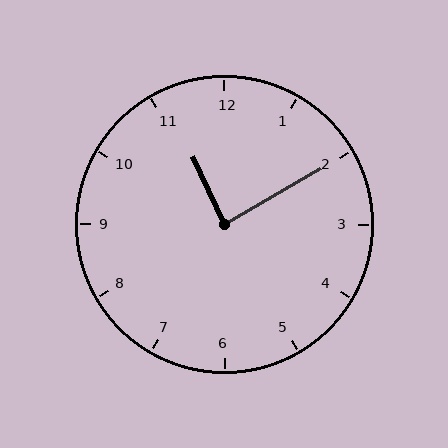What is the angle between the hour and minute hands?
Approximately 85 degrees.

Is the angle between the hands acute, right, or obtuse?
It is right.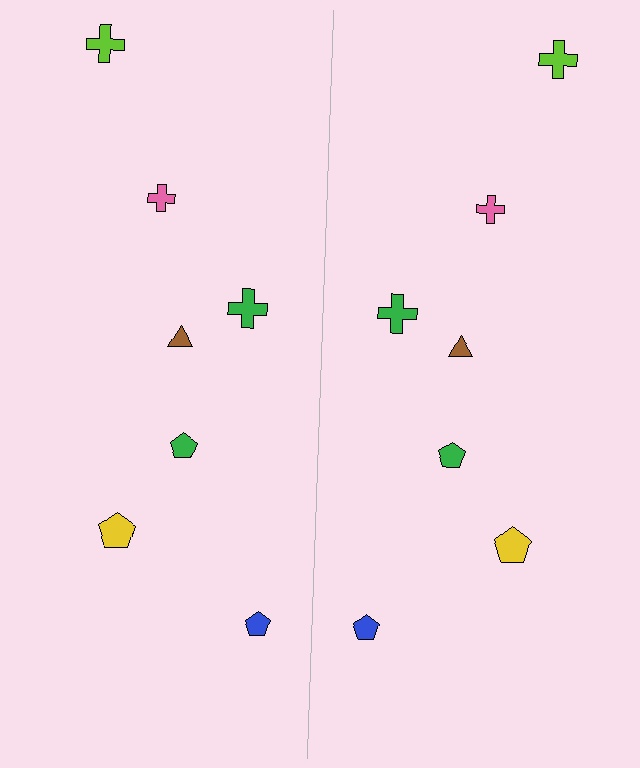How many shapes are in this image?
There are 14 shapes in this image.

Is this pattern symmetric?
Yes, this pattern has bilateral (reflection) symmetry.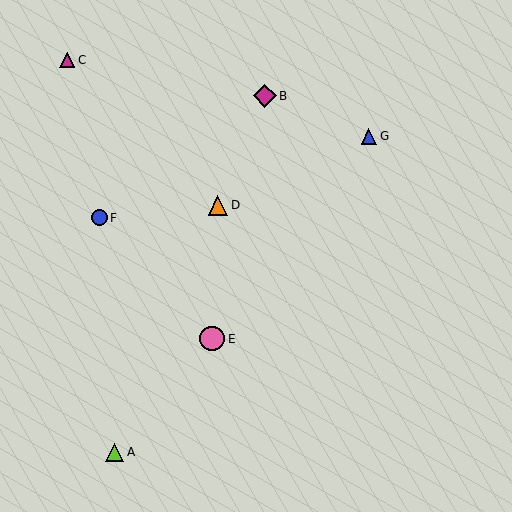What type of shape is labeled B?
Shape B is a magenta diamond.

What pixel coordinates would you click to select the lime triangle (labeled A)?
Click at (115, 452) to select the lime triangle A.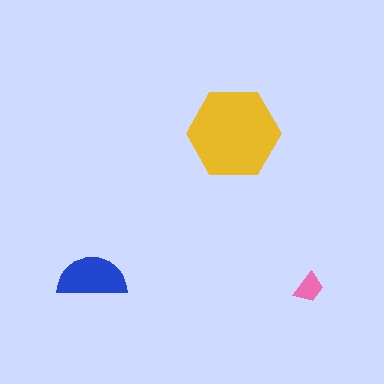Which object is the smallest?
The pink trapezoid.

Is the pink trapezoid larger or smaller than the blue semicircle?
Smaller.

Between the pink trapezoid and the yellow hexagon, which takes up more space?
The yellow hexagon.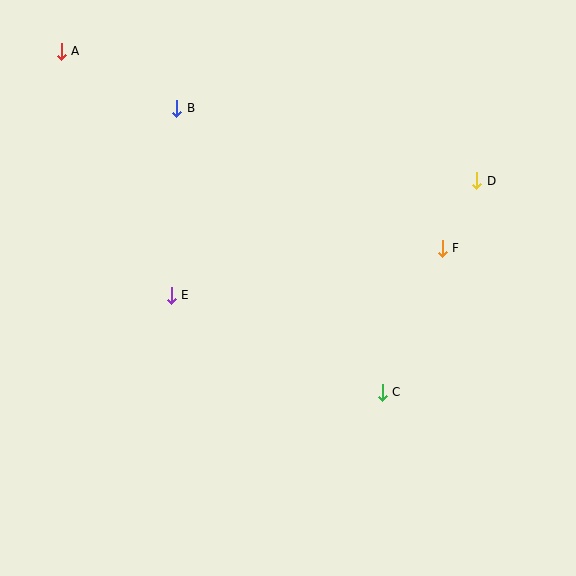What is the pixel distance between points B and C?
The distance between B and C is 351 pixels.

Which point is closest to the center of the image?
Point E at (171, 295) is closest to the center.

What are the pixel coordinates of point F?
Point F is at (442, 248).